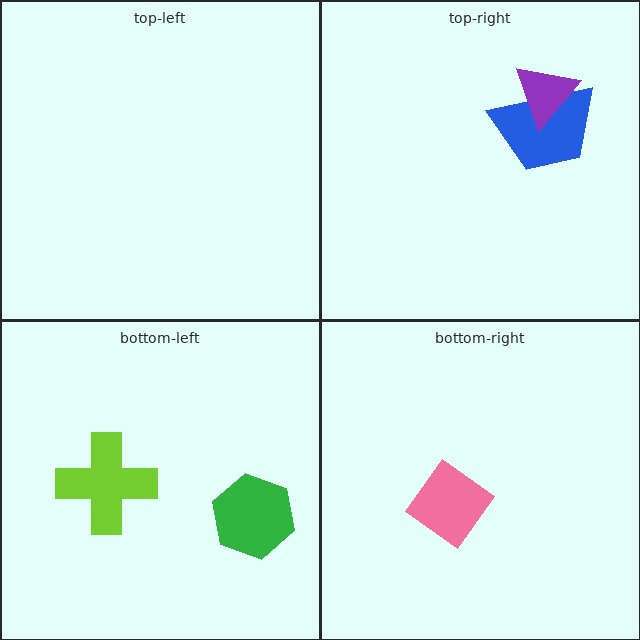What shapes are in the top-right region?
The blue trapezoid, the purple triangle.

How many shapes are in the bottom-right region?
1.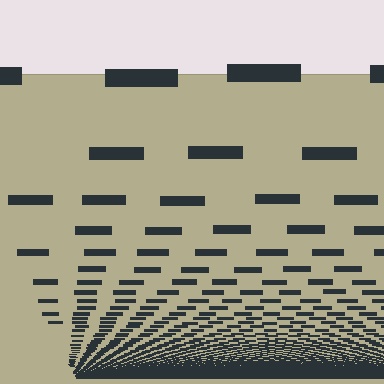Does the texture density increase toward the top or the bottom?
Density increases toward the bottom.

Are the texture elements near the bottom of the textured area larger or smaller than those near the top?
Smaller. The gradient is inverted — elements near the bottom are smaller and denser.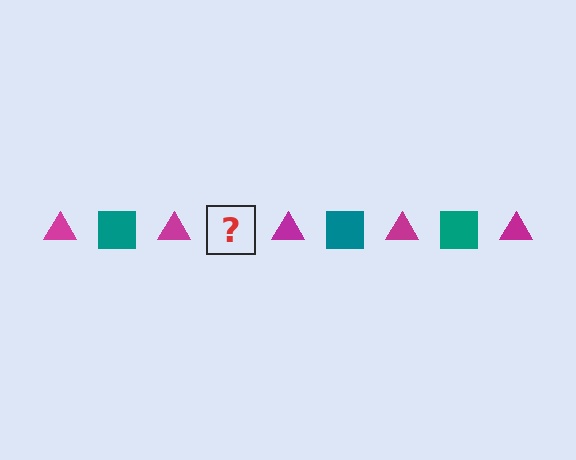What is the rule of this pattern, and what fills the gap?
The rule is that the pattern alternates between magenta triangle and teal square. The gap should be filled with a teal square.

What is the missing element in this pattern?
The missing element is a teal square.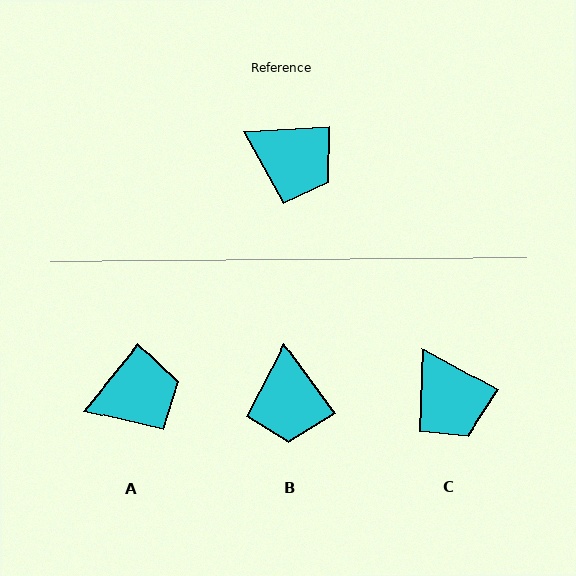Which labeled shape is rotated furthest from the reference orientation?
B, about 57 degrees away.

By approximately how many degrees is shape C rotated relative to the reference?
Approximately 32 degrees clockwise.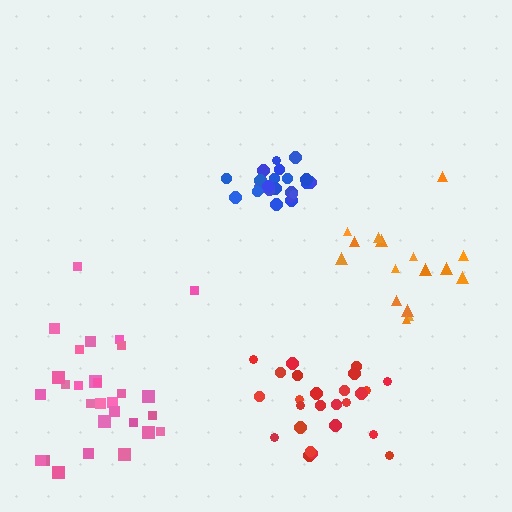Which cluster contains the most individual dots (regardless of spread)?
Pink (29).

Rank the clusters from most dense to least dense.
blue, red, pink, orange.